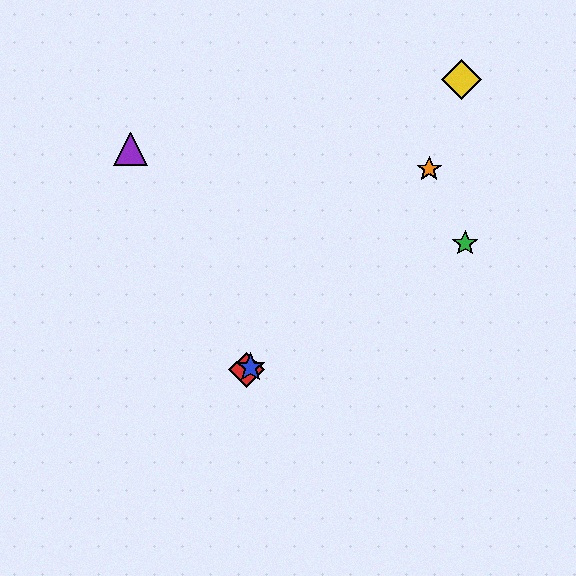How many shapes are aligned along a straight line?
3 shapes (the red diamond, the blue star, the green star) are aligned along a straight line.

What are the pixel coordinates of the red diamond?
The red diamond is at (247, 370).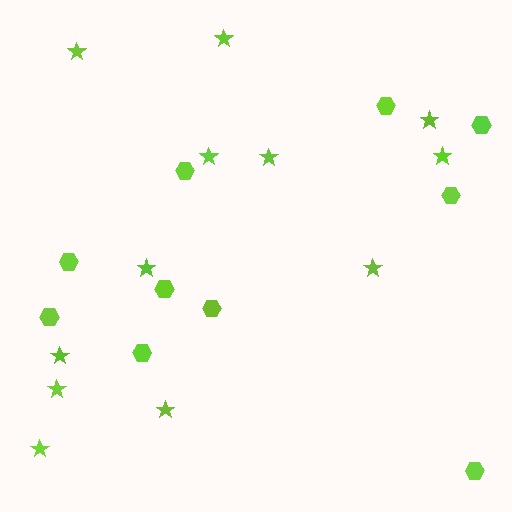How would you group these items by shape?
There are 2 groups: one group of hexagons (10) and one group of stars (12).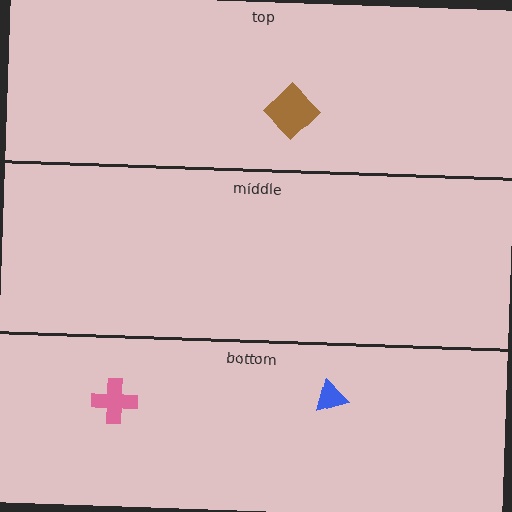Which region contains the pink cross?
The bottom region.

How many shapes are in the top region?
1.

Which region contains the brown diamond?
The top region.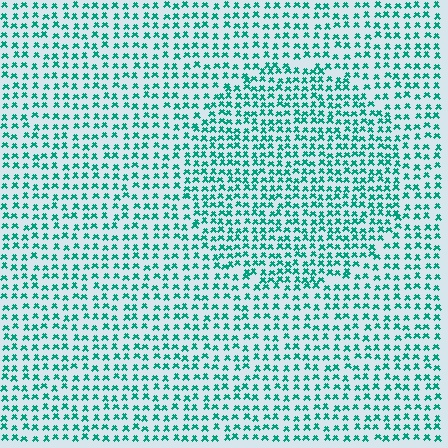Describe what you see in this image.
The image contains small teal elements arranged at two different densities. A circle-shaped region is visible where the elements are more densely packed than the surrounding area.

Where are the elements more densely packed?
The elements are more densely packed inside the circle boundary.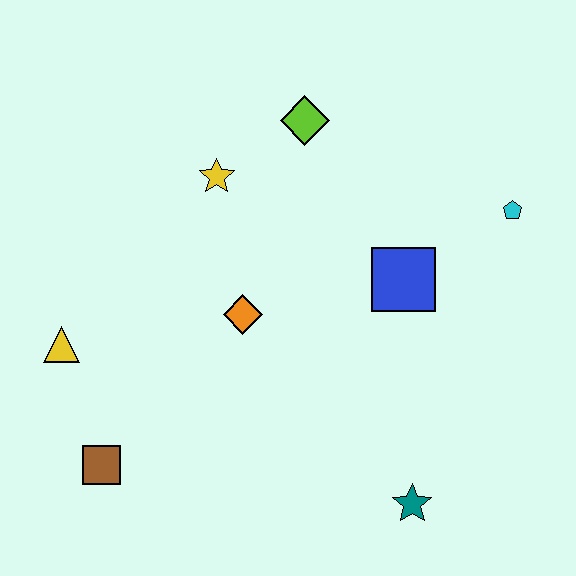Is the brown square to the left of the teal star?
Yes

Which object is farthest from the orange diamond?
The cyan pentagon is farthest from the orange diamond.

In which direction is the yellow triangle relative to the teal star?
The yellow triangle is to the left of the teal star.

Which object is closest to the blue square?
The cyan pentagon is closest to the blue square.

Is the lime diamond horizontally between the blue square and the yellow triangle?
Yes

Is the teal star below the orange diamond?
Yes